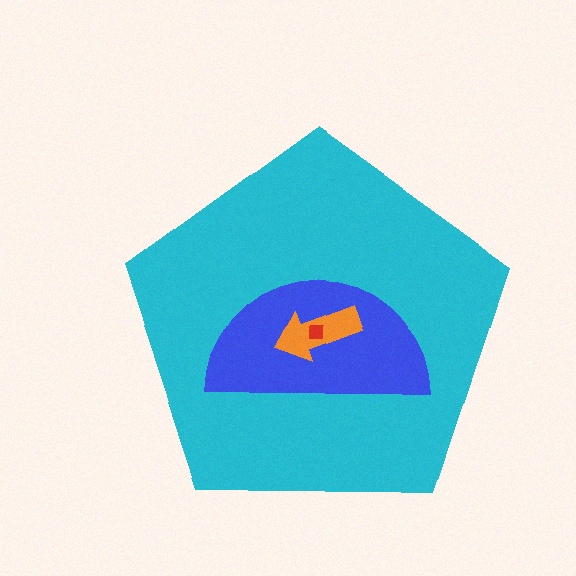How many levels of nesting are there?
4.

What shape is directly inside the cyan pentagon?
The blue semicircle.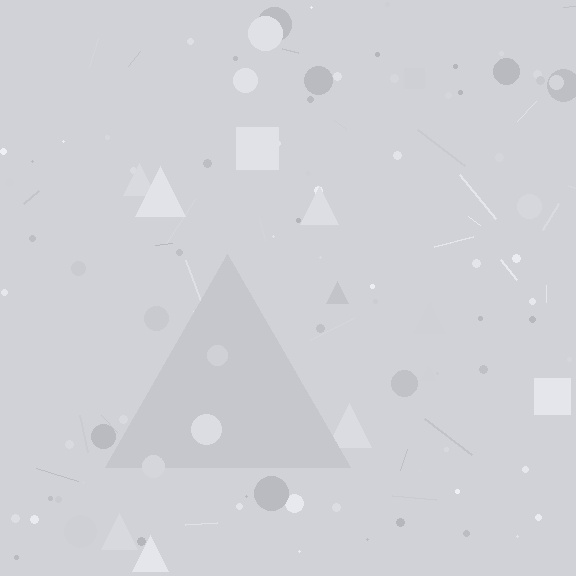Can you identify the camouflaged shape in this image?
The camouflaged shape is a triangle.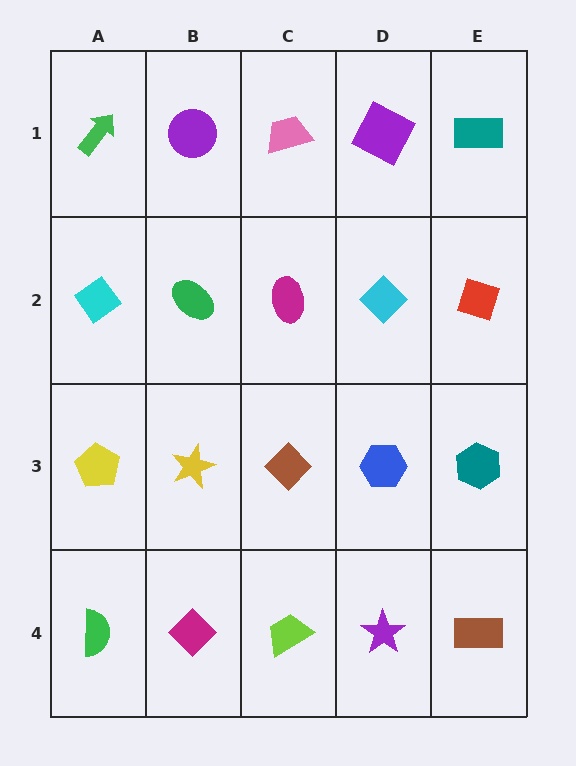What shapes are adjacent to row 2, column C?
A pink trapezoid (row 1, column C), a brown diamond (row 3, column C), a green ellipse (row 2, column B), a cyan diamond (row 2, column D).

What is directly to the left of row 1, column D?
A pink trapezoid.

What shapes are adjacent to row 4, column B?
A yellow star (row 3, column B), a green semicircle (row 4, column A), a lime trapezoid (row 4, column C).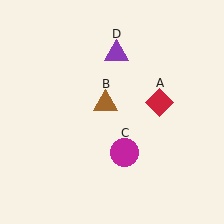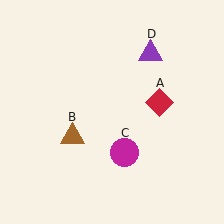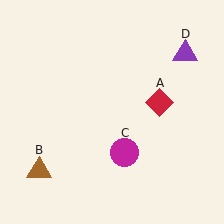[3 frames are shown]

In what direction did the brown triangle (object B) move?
The brown triangle (object B) moved down and to the left.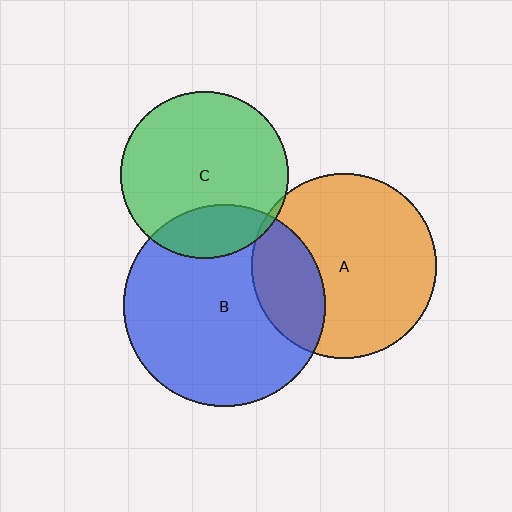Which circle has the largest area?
Circle B (blue).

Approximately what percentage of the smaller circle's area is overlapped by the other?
Approximately 20%.